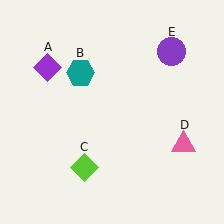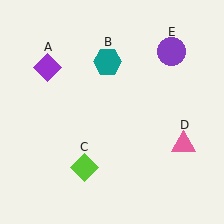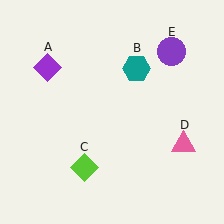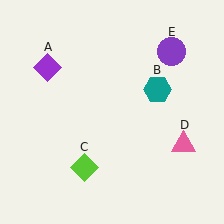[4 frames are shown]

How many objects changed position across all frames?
1 object changed position: teal hexagon (object B).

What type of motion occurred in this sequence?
The teal hexagon (object B) rotated clockwise around the center of the scene.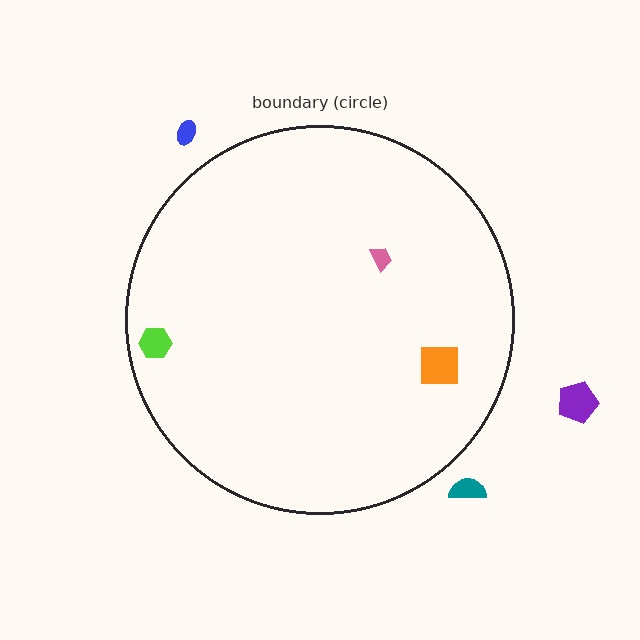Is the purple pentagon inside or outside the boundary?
Outside.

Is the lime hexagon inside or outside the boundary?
Inside.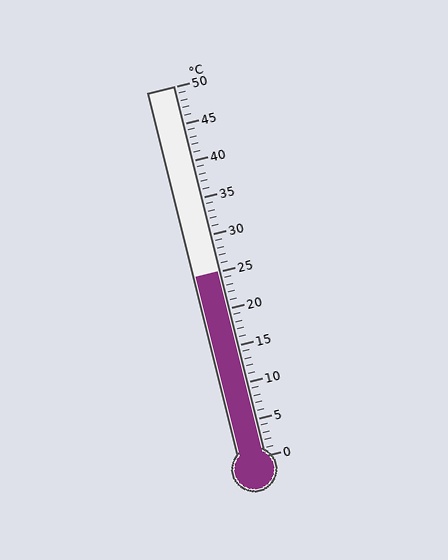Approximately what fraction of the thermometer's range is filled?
The thermometer is filled to approximately 50% of its range.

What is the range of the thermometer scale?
The thermometer scale ranges from 0°C to 50°C.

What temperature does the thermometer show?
The thermometer shows approximately 25°C.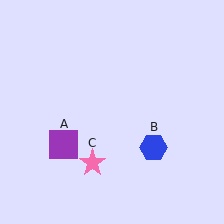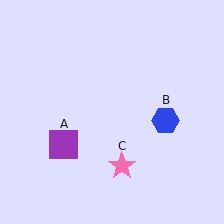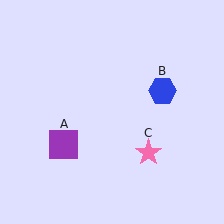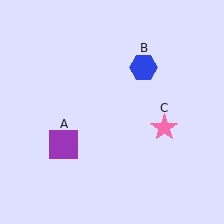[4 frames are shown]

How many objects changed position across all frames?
2 objects changed position: blue hexagon (object B), pink star (object C).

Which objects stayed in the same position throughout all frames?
Purple square (object A) remained stationary.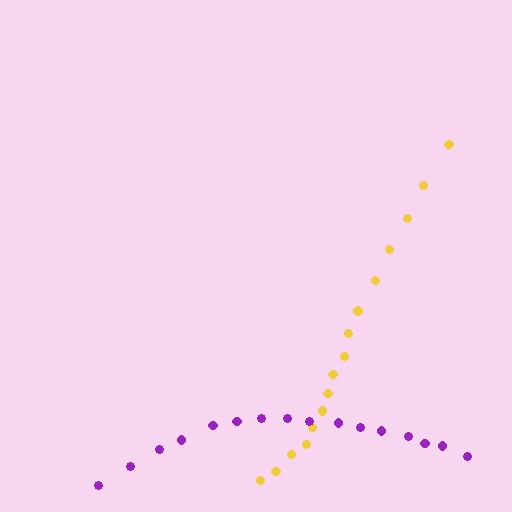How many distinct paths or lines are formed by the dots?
There are 2 distinct paths.